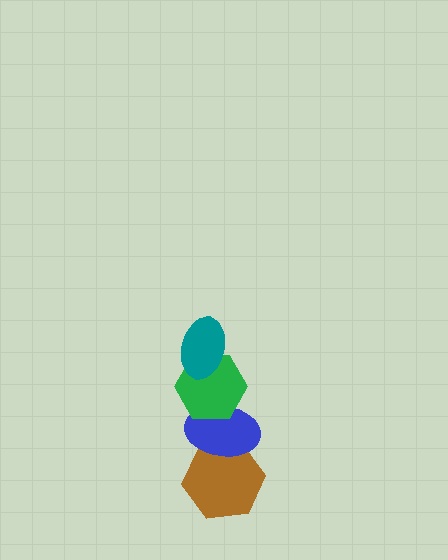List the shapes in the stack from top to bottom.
From top to bottom: the teal ellipse, the green hexagon, the blue ellipse, the brown hexagon.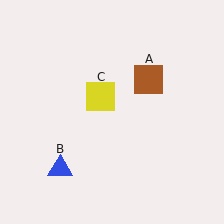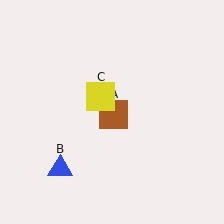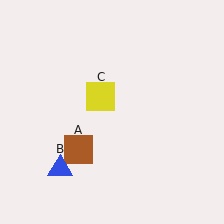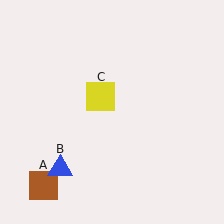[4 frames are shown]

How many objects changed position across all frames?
1 object changed position: brown square (object A).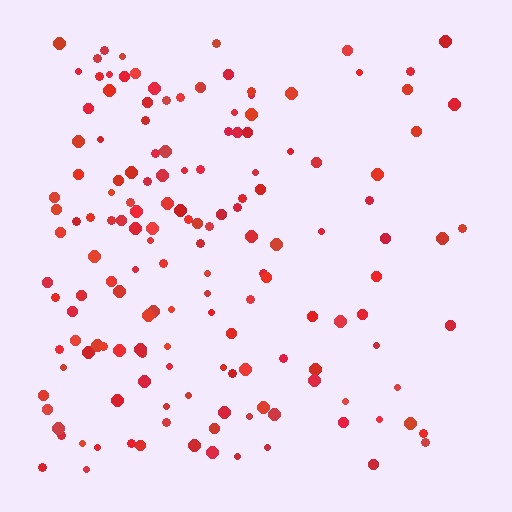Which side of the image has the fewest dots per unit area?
The right.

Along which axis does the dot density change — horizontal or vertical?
Horizontal.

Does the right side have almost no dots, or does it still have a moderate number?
Still a moderate number, just noticeably fewer than the left.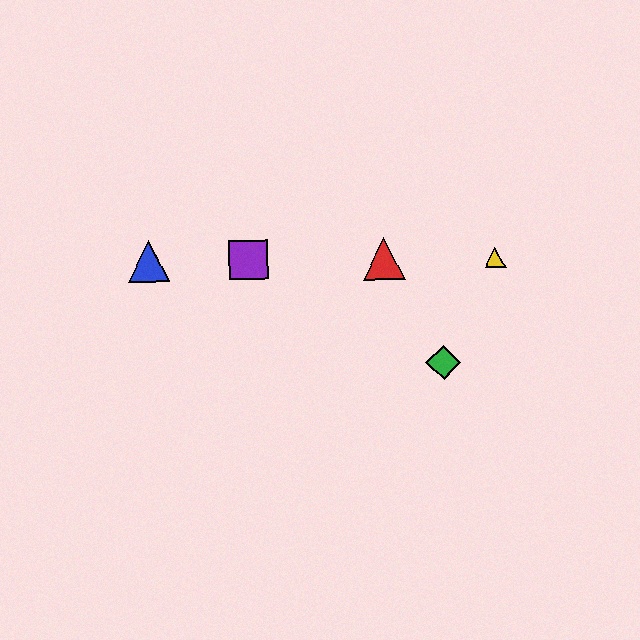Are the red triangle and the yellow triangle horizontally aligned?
Yes, both are at y≈259.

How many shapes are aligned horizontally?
4 shapes (the red triangle, the blue triangle, the yellow triangle, the purple square) are aligned horizontally.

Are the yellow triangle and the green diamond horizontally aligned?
No, the yellow triangle is at y≈258 and the green diamond is at y≈362.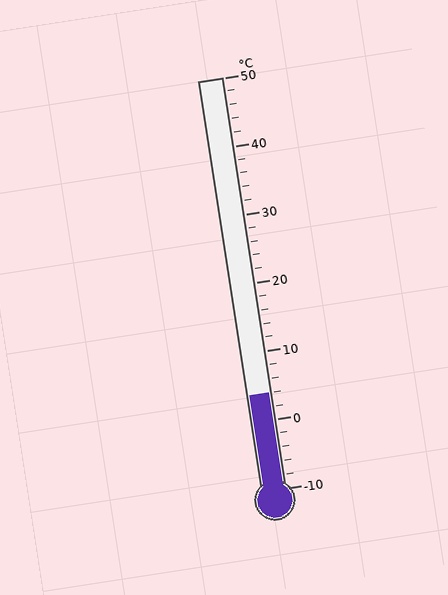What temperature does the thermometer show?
The thermometer shows approximately 4°C.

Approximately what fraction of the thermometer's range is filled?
The thermometer is filled to approximately 25% of its range.